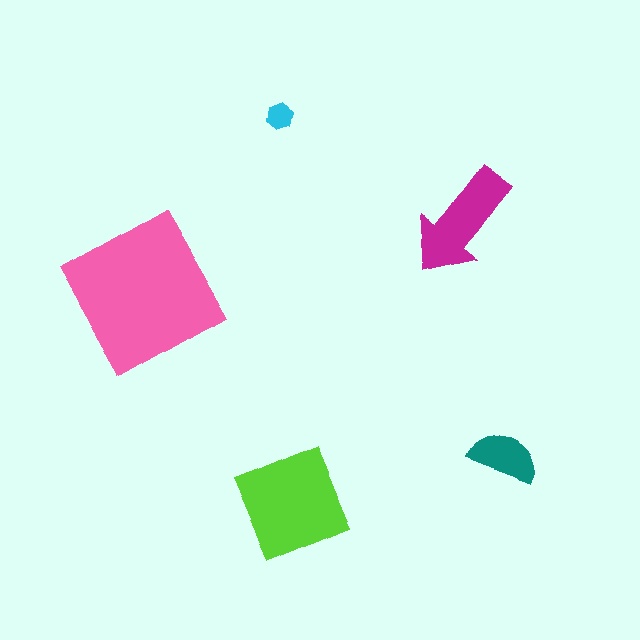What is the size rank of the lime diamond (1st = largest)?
2nd.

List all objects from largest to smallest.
The pink square, the lime diamond, the magenta arrow, the teal semicircle, the cyan hexagon.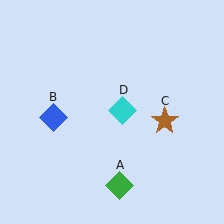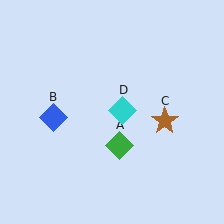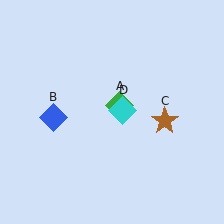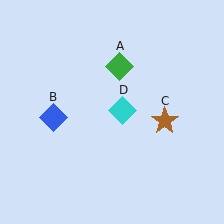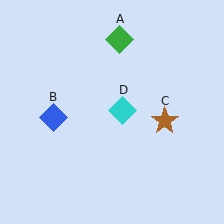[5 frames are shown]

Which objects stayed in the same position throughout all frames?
Blue diamond (object B) and brown star (object C) and cyan diamond (object D) remained stationary.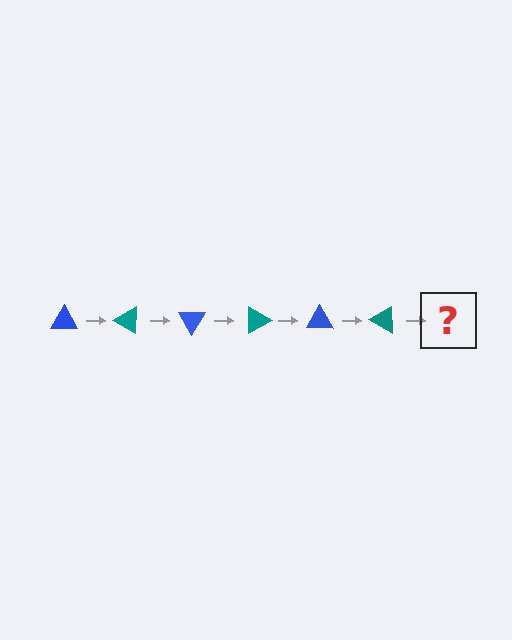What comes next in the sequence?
The next element should be a blue triangle, rotated 180 degrees from the start.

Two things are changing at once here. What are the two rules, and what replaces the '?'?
The two rules are that it rotates 30 degrees each step and the color cycles through blue and teal. The '?' should be a blue triangle, rotated 180 degrees from the start.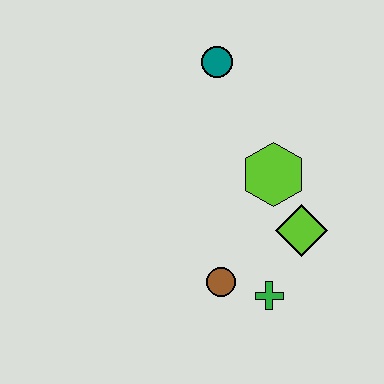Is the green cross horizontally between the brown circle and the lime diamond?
Yes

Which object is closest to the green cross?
The brown circle is closest to the green cross.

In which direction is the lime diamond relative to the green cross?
The lime diamond is above the green cross.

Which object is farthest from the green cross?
The teal circle is farthest from the green cross.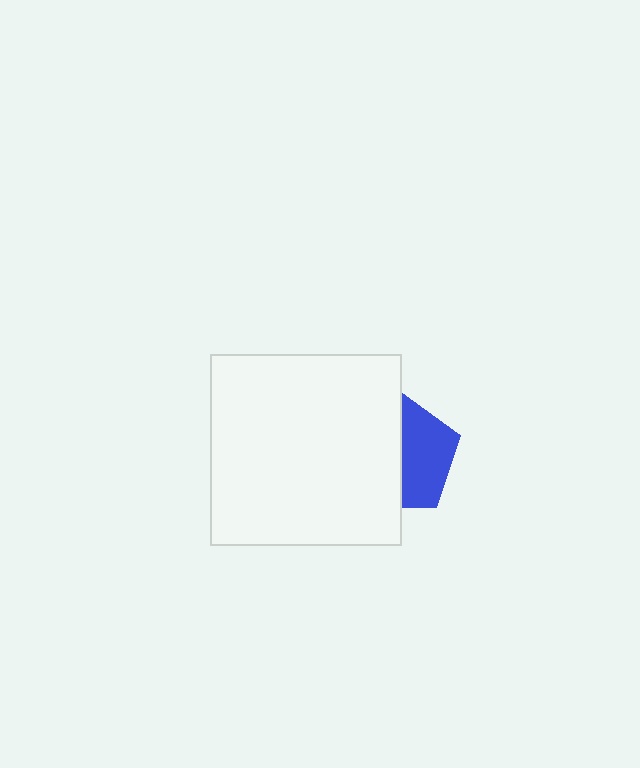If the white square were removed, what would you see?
You would see the complete blue pentagon.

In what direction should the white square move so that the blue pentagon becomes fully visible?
The white square should move left. That is the shortest direction to clear the overlap and leave the blue pentagon fully visible.